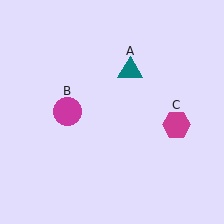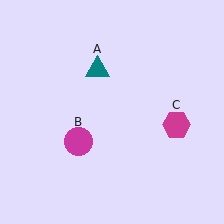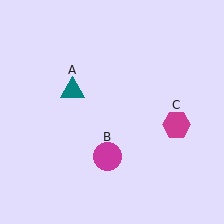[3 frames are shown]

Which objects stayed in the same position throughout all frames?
Magenta hexagon (object C) remained stationary.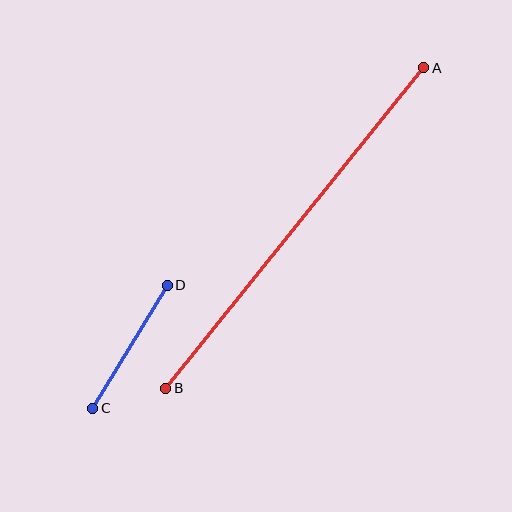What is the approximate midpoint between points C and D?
The midpoint is at approximately (130, 347) pixels.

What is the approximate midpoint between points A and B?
The midpoint is at approximately (295, 228) pixels.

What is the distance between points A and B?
The distance is approximately 411 pixels.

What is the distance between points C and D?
The distance is approximately 143 pixels.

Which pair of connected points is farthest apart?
Points A and B are farthest apart.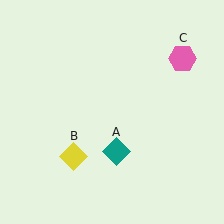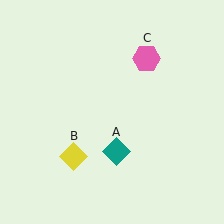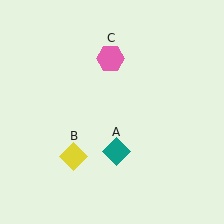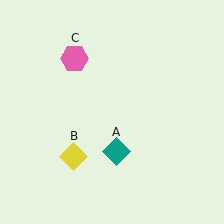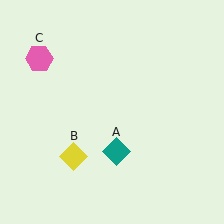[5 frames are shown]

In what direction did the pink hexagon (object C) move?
The pink hexagon (object C) moved left.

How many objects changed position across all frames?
1 object changed position: pink hexagon (object C).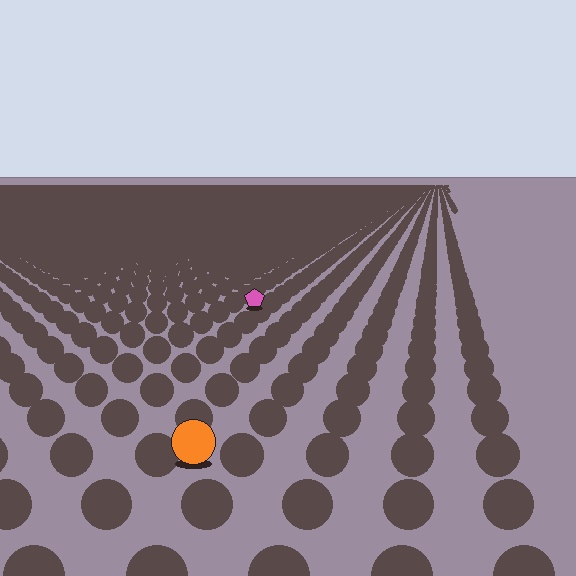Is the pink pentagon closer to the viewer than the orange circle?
No. The orange circle is closer — you can tell from the texture gradient: the ground texture is coarser near it.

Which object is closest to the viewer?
The orange circle is closest. The texture marks near it are larger and more spread out.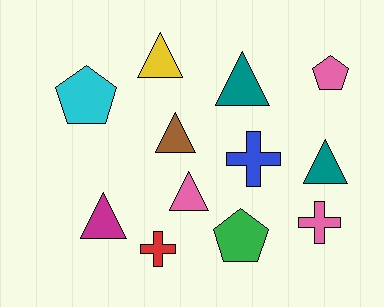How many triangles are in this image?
There are 6 triangles.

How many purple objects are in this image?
There are no purple objects.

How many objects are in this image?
There are 12 objects.